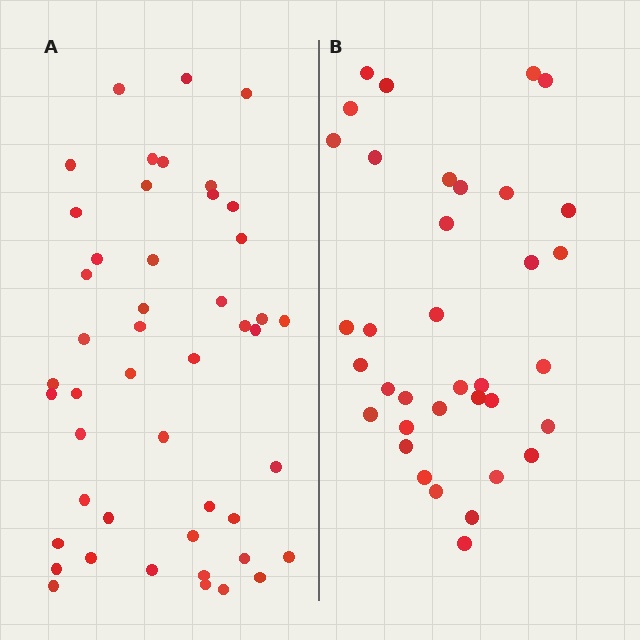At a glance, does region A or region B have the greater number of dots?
Region A (the left region) has more dots.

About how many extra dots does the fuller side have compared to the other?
Region A has roughly 12 or so more dots than region B.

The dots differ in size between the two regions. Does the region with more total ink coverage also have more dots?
No. Region B has more total ink coverage because its dots are larger, but region A actually contains more individual dots. Total area can be misleading — the number of items is what matters here.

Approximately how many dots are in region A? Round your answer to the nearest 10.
About 50 dots. (The exact count is 47, which rounds to 50.)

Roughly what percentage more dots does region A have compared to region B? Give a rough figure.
About 30% more.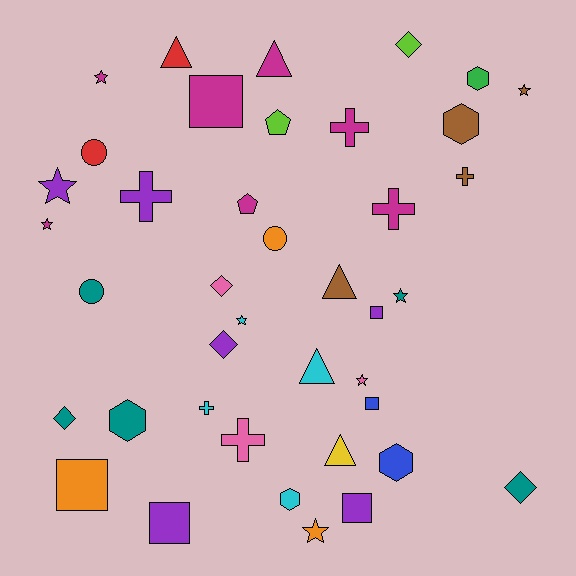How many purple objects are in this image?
There are 6 purple objects.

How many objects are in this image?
There are 40 objects.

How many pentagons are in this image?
There are 2 pentagons.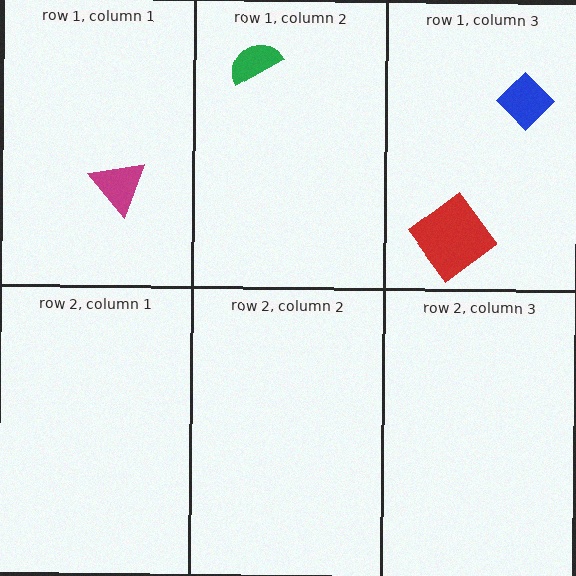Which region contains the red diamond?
The row 1, column 3 region.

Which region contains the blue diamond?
The row 1, column 3 region.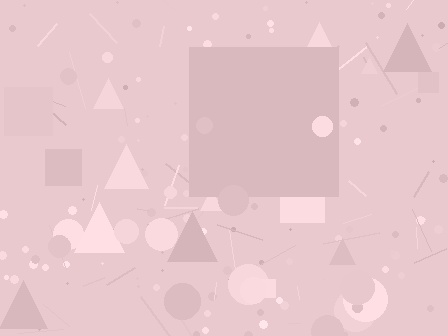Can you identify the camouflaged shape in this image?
The camouflaged shape is a square.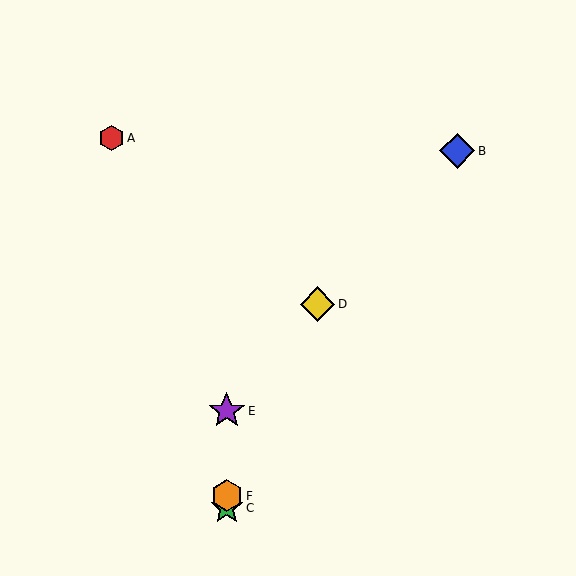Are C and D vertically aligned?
No, C is at x≈227 and D is at x≈318.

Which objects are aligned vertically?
Objects C, E, F are aligned vertically.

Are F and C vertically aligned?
Yes, both are at x≈227.